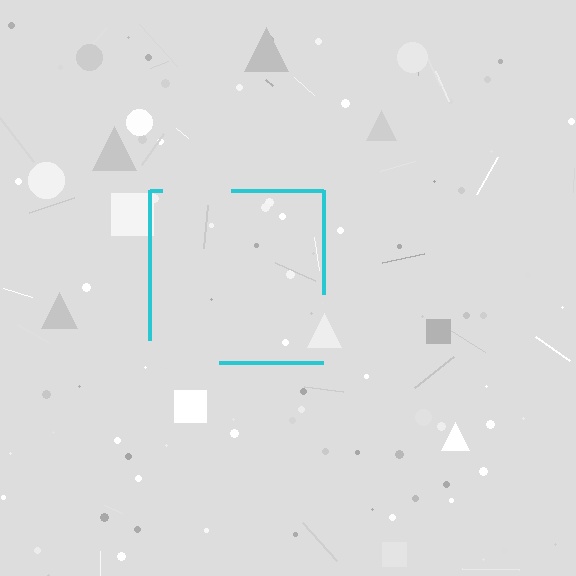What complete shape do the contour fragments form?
The contour fragments form a square.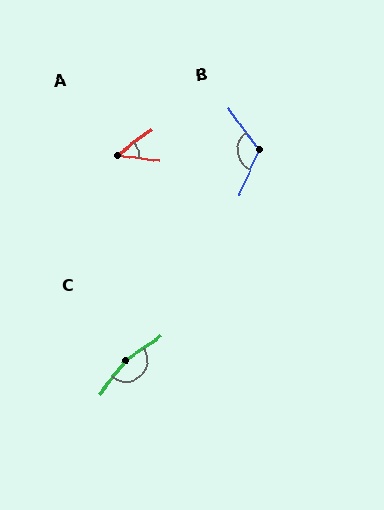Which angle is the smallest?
A, at approximately 44 degrees.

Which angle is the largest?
C, at approximately 163 degrees.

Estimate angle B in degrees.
Approximately 119 degrees.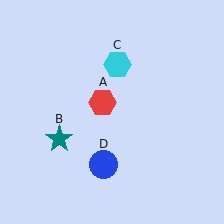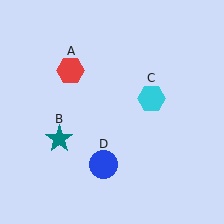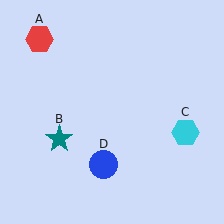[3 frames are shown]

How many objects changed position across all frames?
2 objects changed position: red hexagon (object A), cyan hexagon (object C).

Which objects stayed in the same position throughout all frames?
Teal star (object B) and blue circle (object D) remained stationary.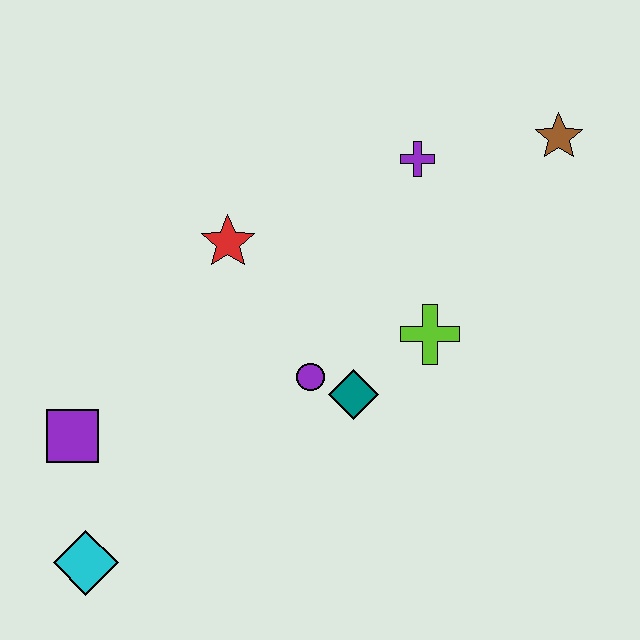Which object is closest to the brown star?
The purple cross is closest to the brown star.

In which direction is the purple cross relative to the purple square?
The purple cross is to the right of the purple square.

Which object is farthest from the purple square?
The brown star is farthest from the purple square.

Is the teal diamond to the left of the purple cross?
Yes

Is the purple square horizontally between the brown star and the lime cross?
No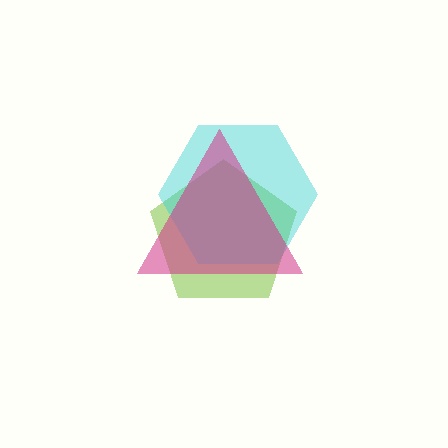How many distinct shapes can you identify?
There are 3 distinct shapes: a lime pentagon, a cyan hexagon, a magenta triangle.